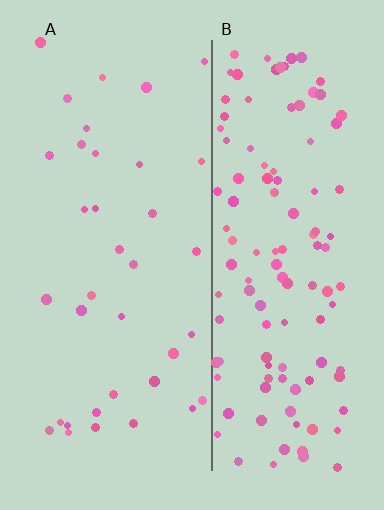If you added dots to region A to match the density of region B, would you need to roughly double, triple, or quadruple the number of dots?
Approximately triple.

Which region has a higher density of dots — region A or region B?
B (the right).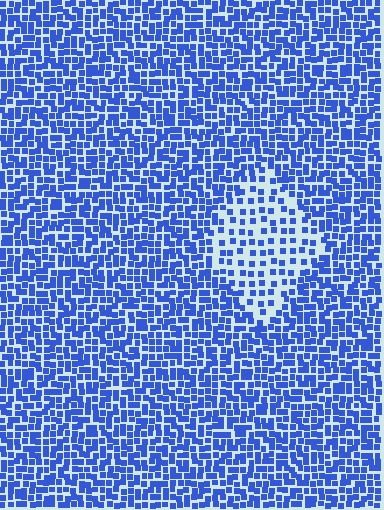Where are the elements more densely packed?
The elements are more densely packed outside the diamond boundary.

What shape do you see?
I see a diamond.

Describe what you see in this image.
The image contains small blue elements arranged at two different densities. A diamond-shaped region is visible where the elements are less densely packed than the surrounding area.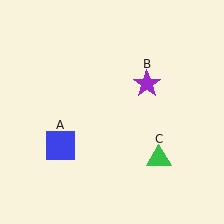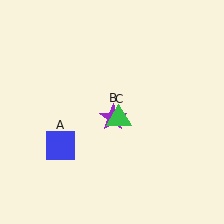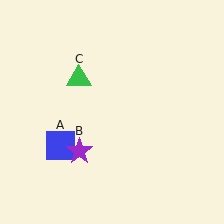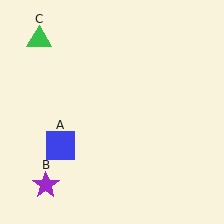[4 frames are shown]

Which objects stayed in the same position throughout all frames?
Blue square (object A) remained stationary.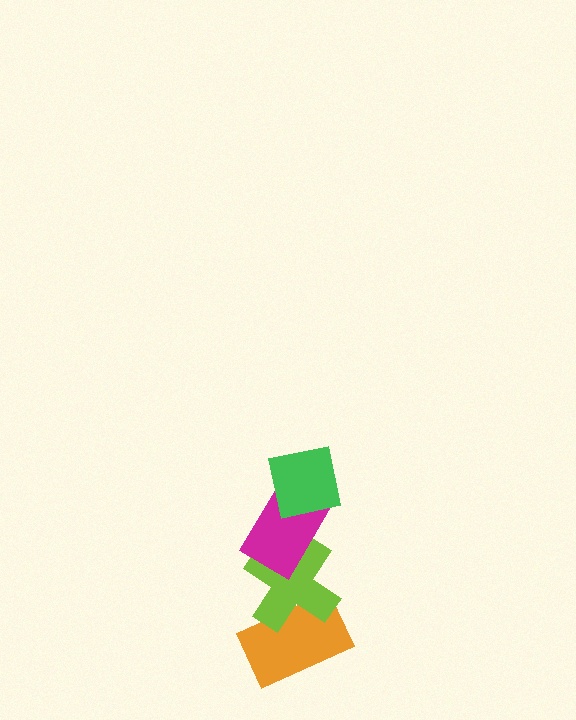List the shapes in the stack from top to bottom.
From top to bottom: the green square, the magenta rectangle, the lime cross, the orange rectangle.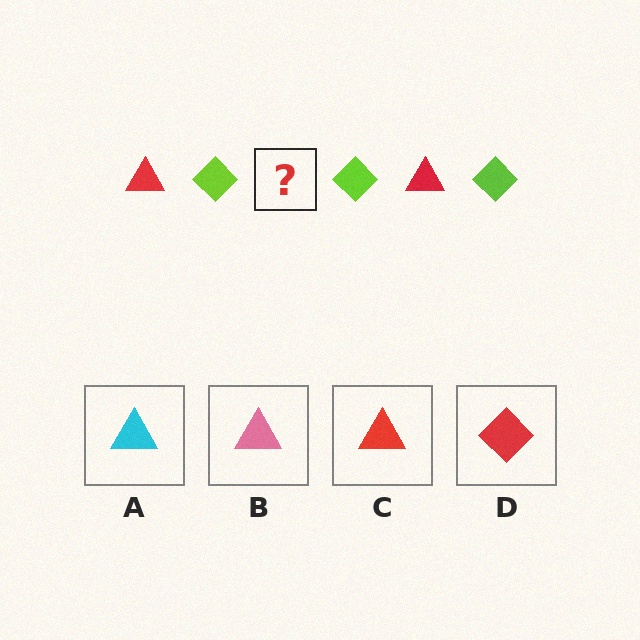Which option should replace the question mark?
Option C.